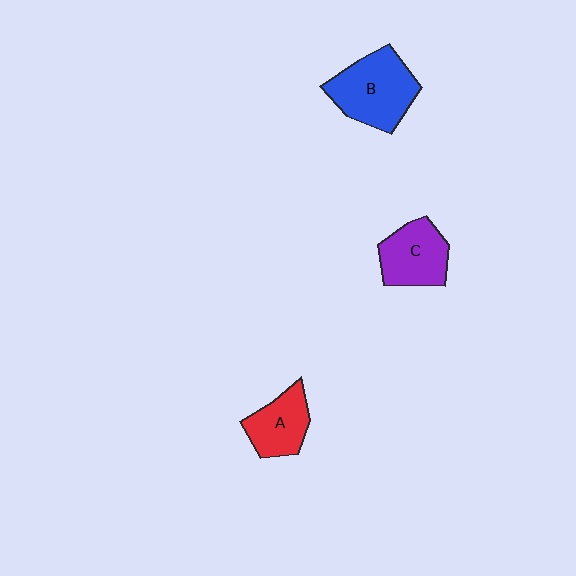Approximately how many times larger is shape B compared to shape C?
Approximately 1.3 times.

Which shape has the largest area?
Shape B (blue).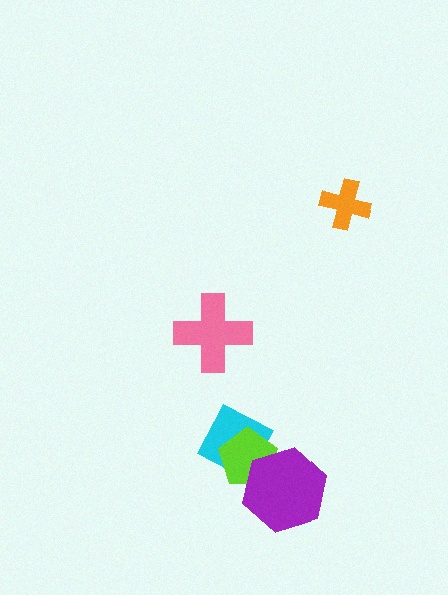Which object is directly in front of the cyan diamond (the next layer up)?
The lime pentagon is directly in front of the cyan diamond.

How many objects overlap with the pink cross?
0 objects overlap with the pink cross.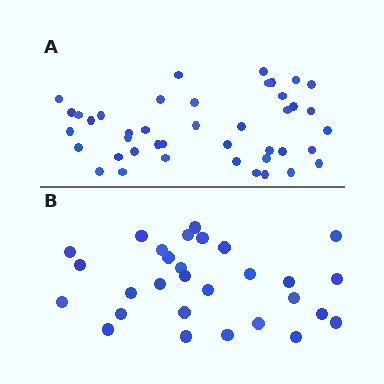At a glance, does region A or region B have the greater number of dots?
Region A (the top region) has more dots.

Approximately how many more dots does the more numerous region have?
Region A has approximately 15 more dots than region B.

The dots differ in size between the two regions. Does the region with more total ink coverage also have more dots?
No. Region B has more total ink coverage because its dots are larger, but region A actually contains more individual dots. Total area can be misleading — the number of items is what matters here.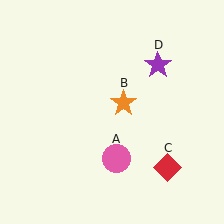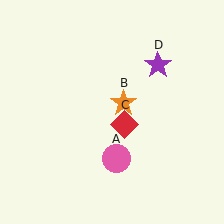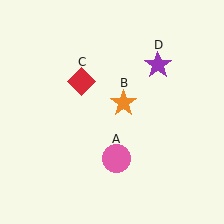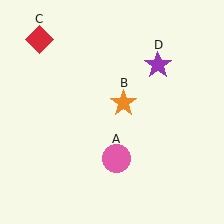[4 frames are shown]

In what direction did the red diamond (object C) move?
The red diamond (object C) moved up and to the left.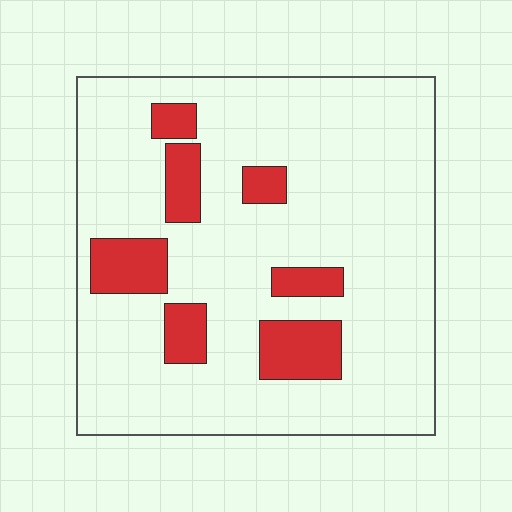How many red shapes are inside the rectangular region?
7.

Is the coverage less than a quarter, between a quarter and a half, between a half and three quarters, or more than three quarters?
Less than a quarter.